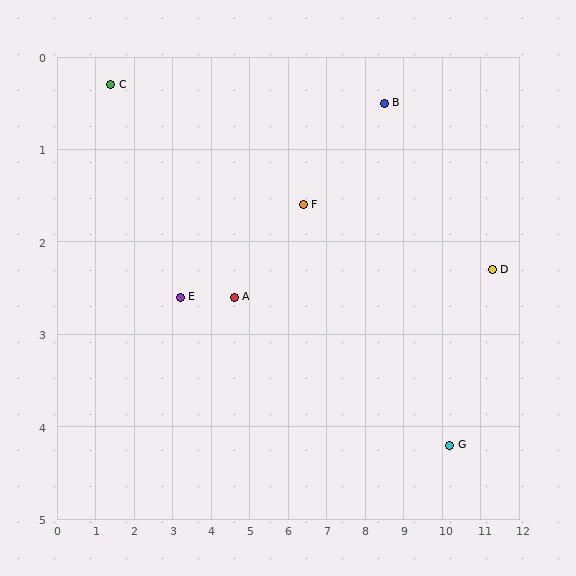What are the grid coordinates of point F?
Point F is at approximately (6.4, 1.6).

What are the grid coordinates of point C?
Point C is at approximately (1.4, 0.3).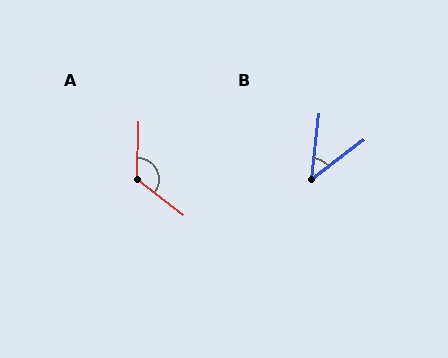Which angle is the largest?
A, at approximately 125 degrees.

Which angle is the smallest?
B, at approximately 47 degrees.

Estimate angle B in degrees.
Approximately 47 degrees.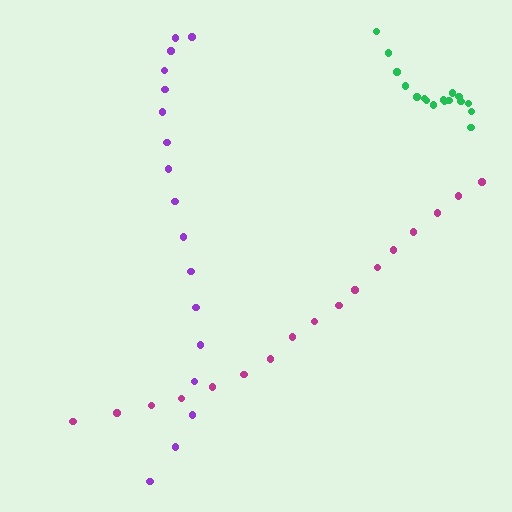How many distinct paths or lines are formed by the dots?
There are 3 distinct paths.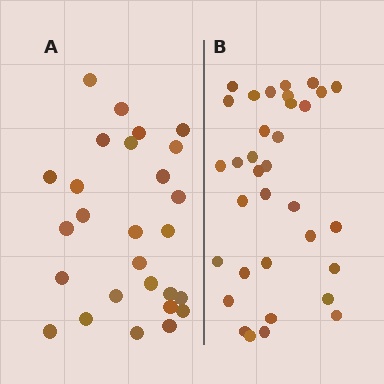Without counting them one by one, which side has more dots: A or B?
Region B (the right region) has more dots.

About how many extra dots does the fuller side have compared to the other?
Region B has roughly 8 or so more dots than region A.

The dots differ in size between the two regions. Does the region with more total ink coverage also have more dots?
No. Region A has more total ink coverage because its dots are larger, but region B actually contains more individual dots. Total area can be misleading — the number of items is what matters here.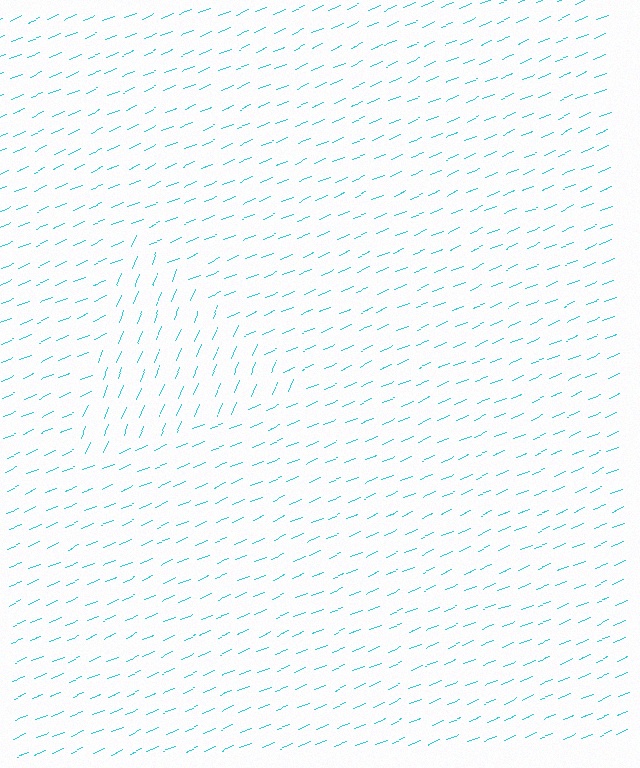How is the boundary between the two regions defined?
The boundary is defined purely by a change in line orientation (approximately 45 degrees difference). All lines are the same color and thickness.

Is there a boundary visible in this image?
Yes, there is a texture boundary formed by a change in line orientation.